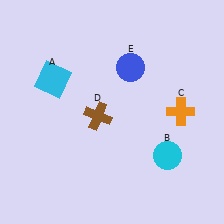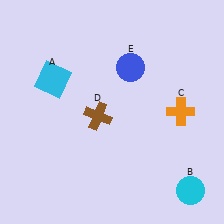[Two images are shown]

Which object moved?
The cyan circle (B) moved down.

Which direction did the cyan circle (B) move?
The cyan circle (B) moved down.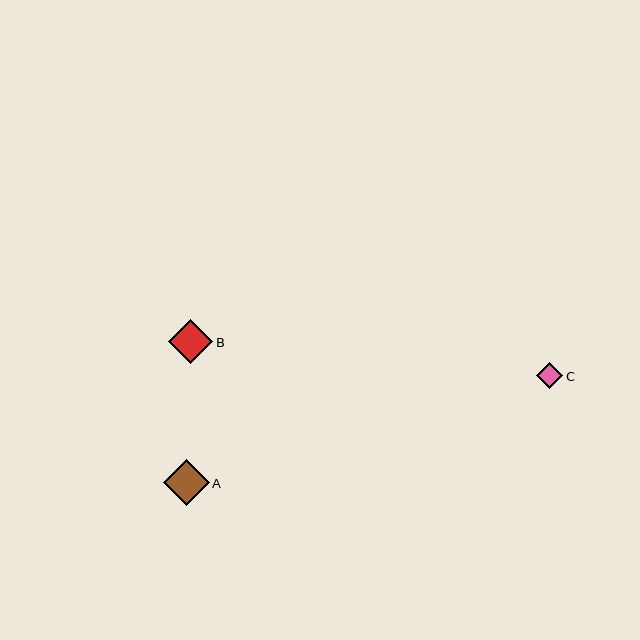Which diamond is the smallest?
Diamond C is the smallest with a size of approximately 27 pixels.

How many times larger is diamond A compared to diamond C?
Diamond A is approximately 1.7 times the size of diamond C.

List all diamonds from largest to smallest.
From largest to smallest: A, B, C.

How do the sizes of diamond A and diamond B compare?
Diamond A and diamond B are approximately the same size.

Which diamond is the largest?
Diamond A is the largest with a size of approximately 46 pixels.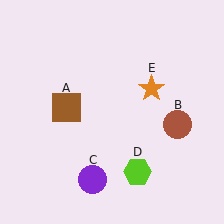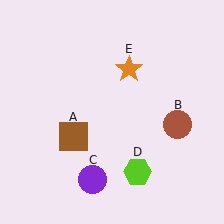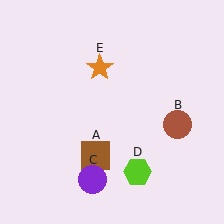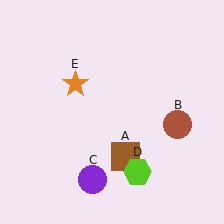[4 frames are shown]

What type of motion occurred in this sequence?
The brown square (object A), orange star (object E) rotated counterclockwise around the center of the scene.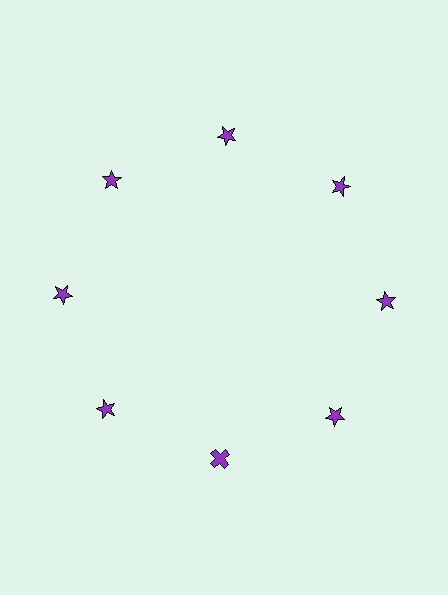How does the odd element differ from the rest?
It has a different shape: cross instead of star.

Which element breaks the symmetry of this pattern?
The purple cross at roughly the 6 o'clock position breaks the symmetry. All other shapes are purple stars.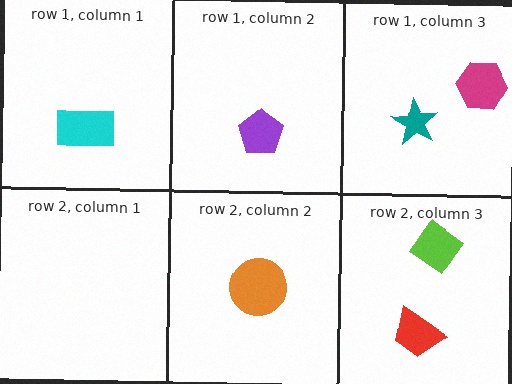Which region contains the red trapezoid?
The row 2, column 3 region.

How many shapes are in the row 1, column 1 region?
1.